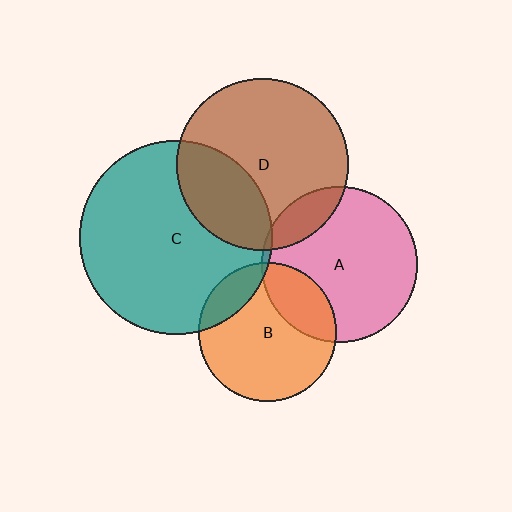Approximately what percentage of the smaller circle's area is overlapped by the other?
Approximately 15%.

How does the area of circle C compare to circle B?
Approximately 2.0 times.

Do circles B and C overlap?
Yes.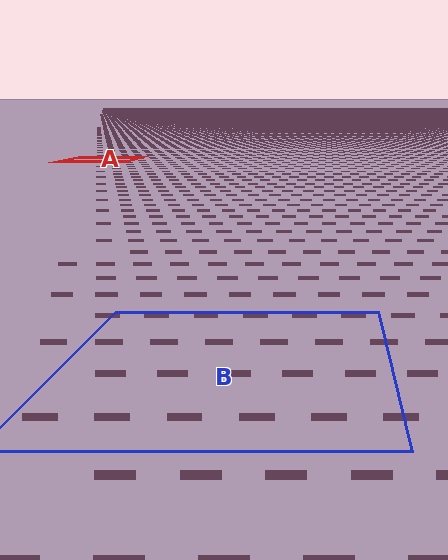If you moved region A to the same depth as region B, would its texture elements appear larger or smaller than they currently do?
They would appear larger. At a closer depth, the same texture elements are projected at a bigger on-screen size.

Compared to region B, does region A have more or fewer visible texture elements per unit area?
Region A has more texture elements per unit area — they are packed more densely because it is farther away.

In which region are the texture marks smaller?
The texture marks are smaller in region A, because it is farther away.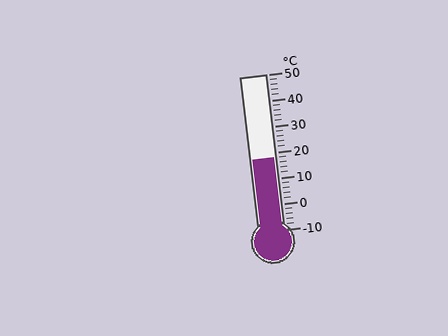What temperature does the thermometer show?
The thermometer shows approximately 18°C.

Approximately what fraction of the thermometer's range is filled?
The thermometer is filled to approximately 45% of its range.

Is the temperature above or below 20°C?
The temperature is below 20°C.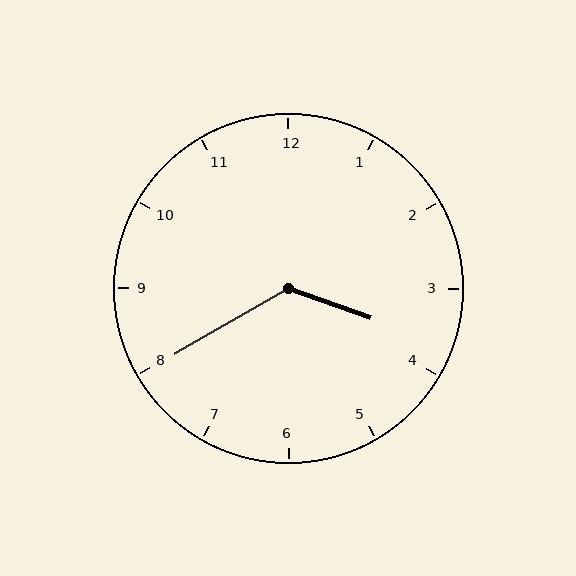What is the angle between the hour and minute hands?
Approximately 130 degrees.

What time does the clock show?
3:40.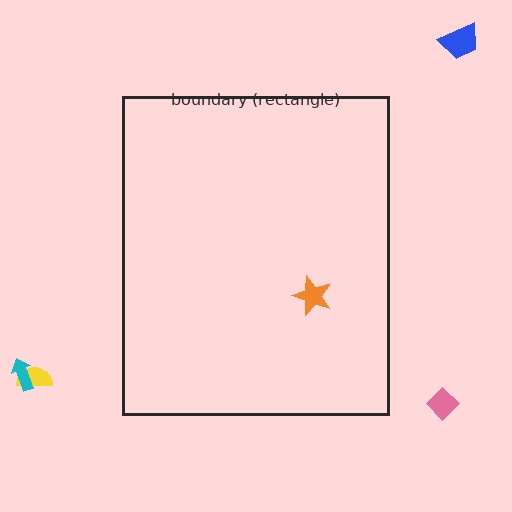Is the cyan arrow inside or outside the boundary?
Outside.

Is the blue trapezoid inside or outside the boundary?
Outside.